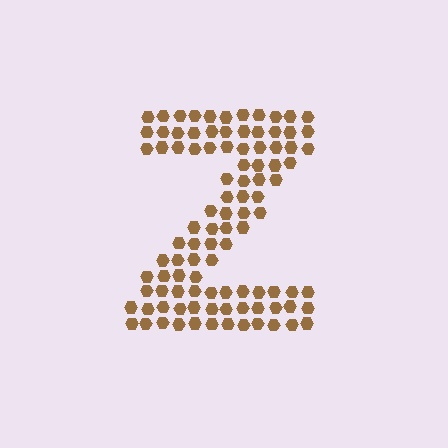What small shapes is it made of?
It is made of small hexagons.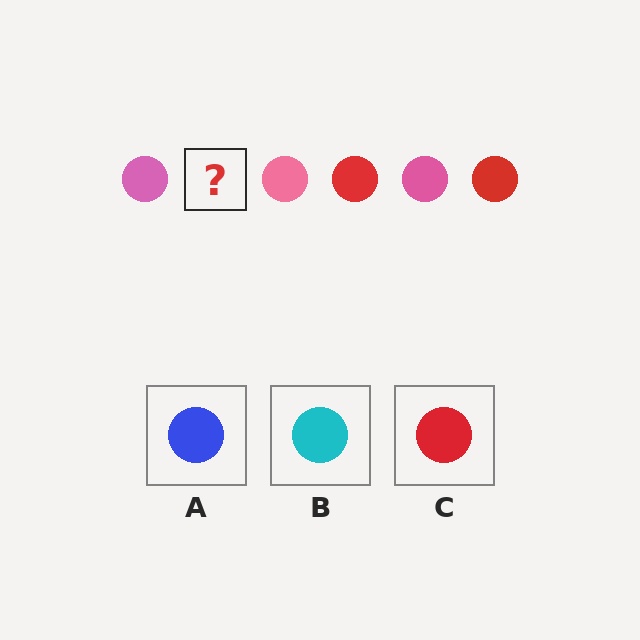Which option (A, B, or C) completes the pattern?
C.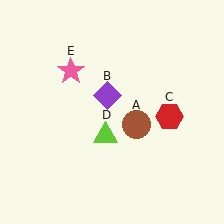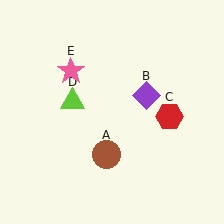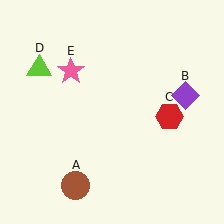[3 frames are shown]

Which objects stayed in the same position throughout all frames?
Red hexagon (object C) and pink star (object E) remained stationary.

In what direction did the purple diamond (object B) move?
The purple diamond (object B) moved right.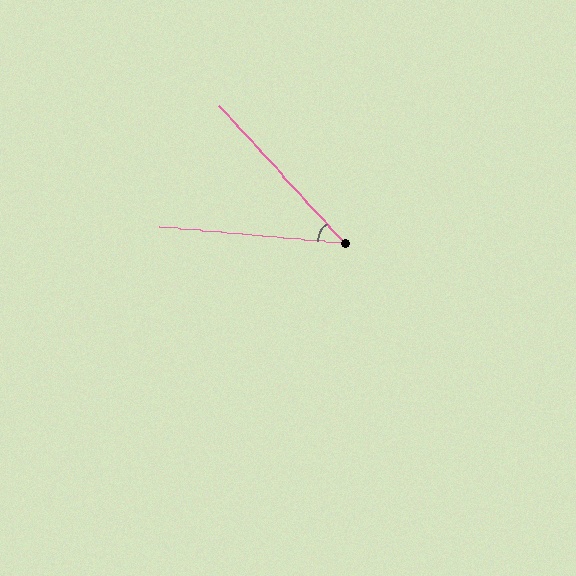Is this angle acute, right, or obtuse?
It is acute.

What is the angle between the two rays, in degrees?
Approximately 43 degrees.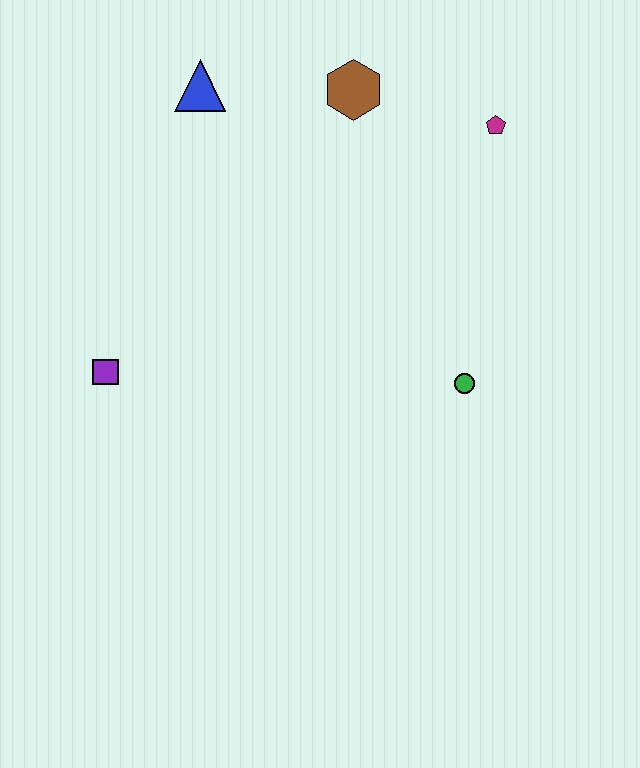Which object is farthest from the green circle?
The blue triangle is farthest from the green circle.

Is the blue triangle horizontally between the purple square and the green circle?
Yes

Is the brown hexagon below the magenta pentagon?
No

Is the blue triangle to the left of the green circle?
Yes